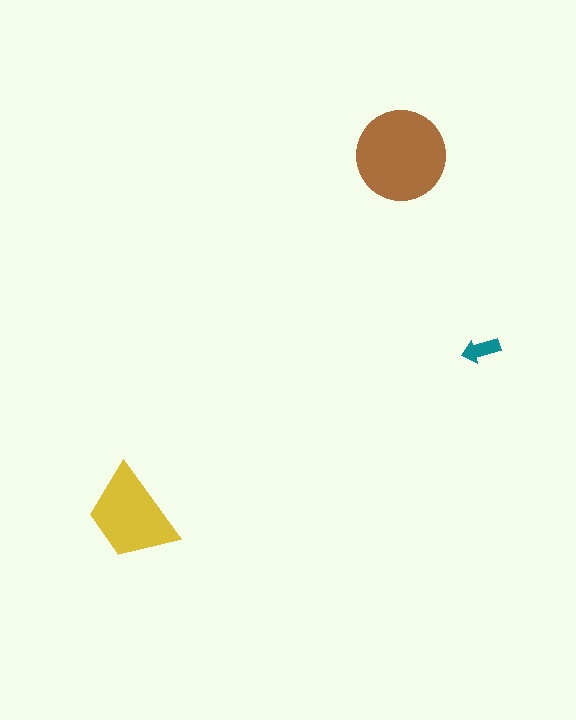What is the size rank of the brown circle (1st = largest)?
1st.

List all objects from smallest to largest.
The teal arrow, the yellow trapezoid, the brown circle.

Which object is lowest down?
The yellow trapezoid is bottommost.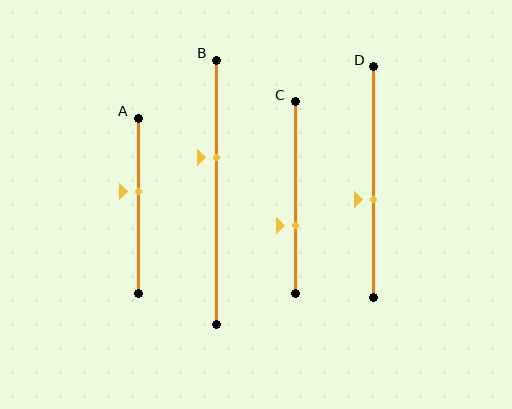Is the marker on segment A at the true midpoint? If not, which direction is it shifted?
No, the marker on segment A is shifted upward by about 8% of the segment length.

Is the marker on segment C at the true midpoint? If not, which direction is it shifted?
No, the marker on segment C is shifted downward by about 14% of the segment length.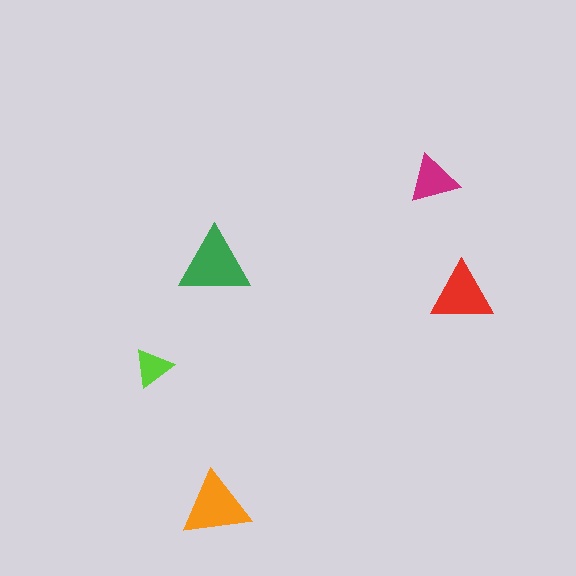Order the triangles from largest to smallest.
the green one, the orange one, the red one, the magenta one, the lime one.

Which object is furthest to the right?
The red triangle is rightmost.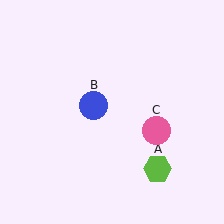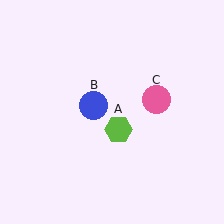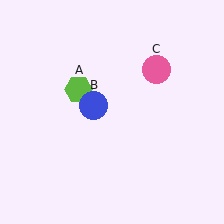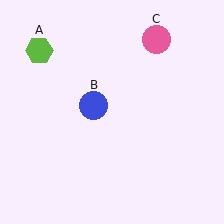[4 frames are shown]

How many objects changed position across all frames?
2 objects changed position: lime hexagon (object A), pink circle (object C).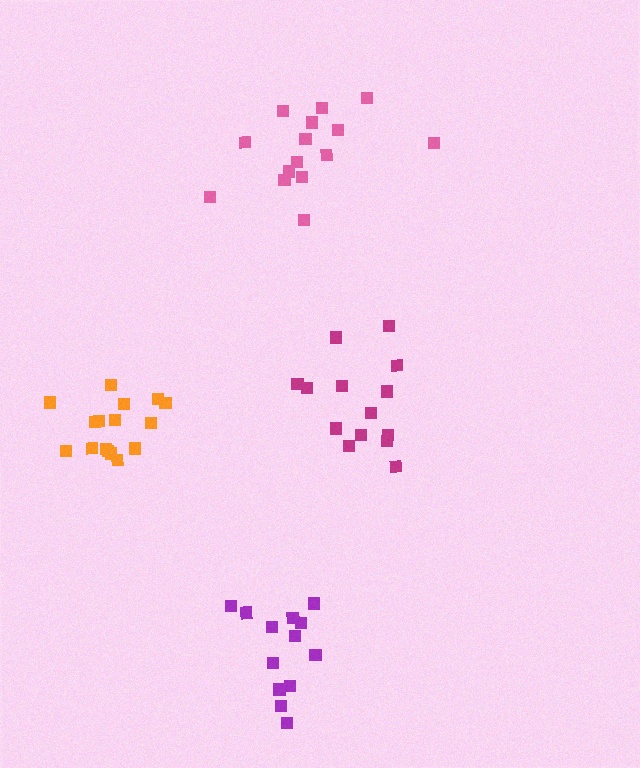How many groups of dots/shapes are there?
There are 4 groups.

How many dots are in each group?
Group 1: 13 dots, Group 2: 15 dots, Group 3: 16 dots, Group 4: 14 dots (58 total).